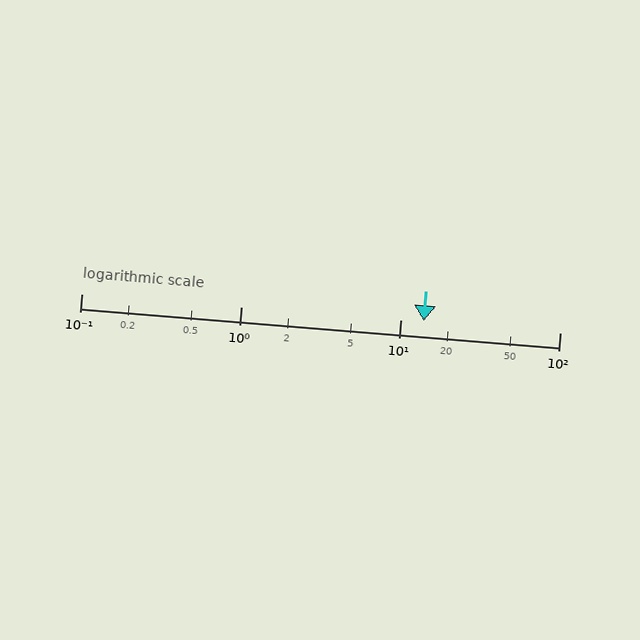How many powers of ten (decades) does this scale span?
The scale spans 3 decades, from 0.1 to 100.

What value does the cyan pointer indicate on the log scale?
The pointer indicates approximately 14.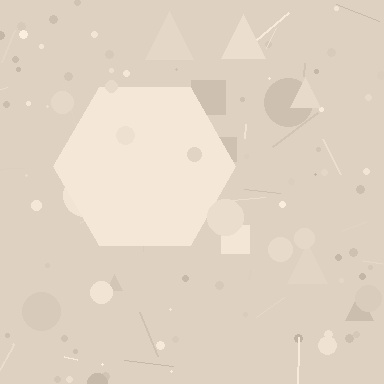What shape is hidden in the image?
A hexagon is hidden in the image.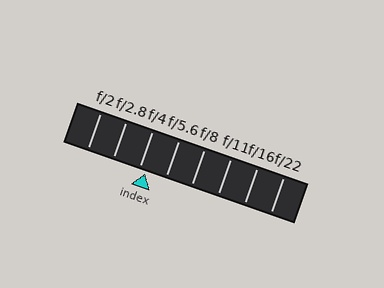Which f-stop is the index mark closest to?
The index mark is closest to f/4.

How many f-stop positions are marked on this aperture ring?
There are 8 f-stop positions marked.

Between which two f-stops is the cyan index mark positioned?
The index mark is between f/4 and f/5.6.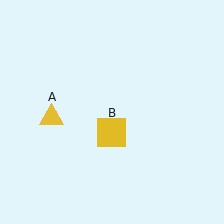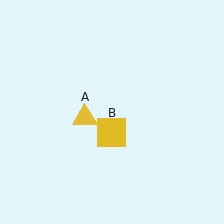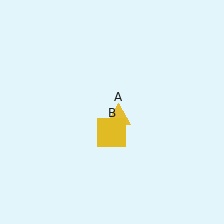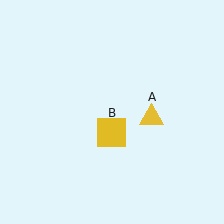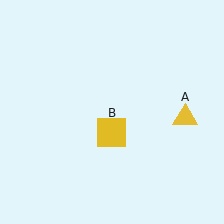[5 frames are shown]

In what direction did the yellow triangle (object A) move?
The yellow triangle (object A) moved right.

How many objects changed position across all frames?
1 object changed position: yellow triangle (object A).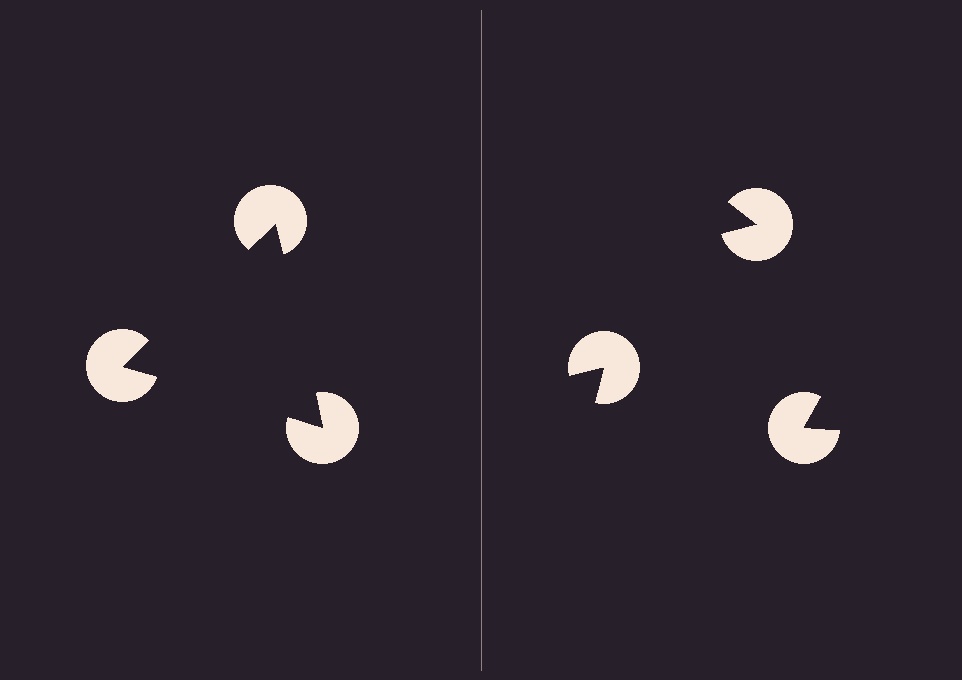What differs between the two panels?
The pac-man discs are positioned identically on both sides; only the wedge orientations differ. On the left they align to a triangle; on the right they are misaligned.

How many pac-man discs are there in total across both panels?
6 — 3 on each side.